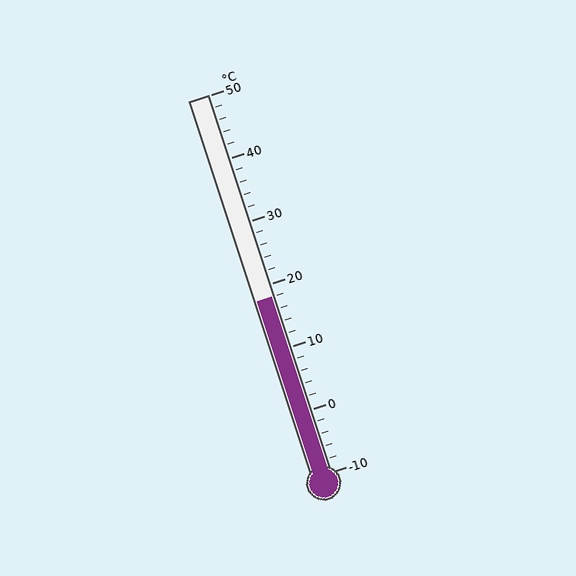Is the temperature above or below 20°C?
The temperature is below 20°C.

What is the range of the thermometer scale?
The thermometer scale ranges from -10°C to 50°C.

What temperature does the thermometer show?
The thermometer shows approximately 18°C.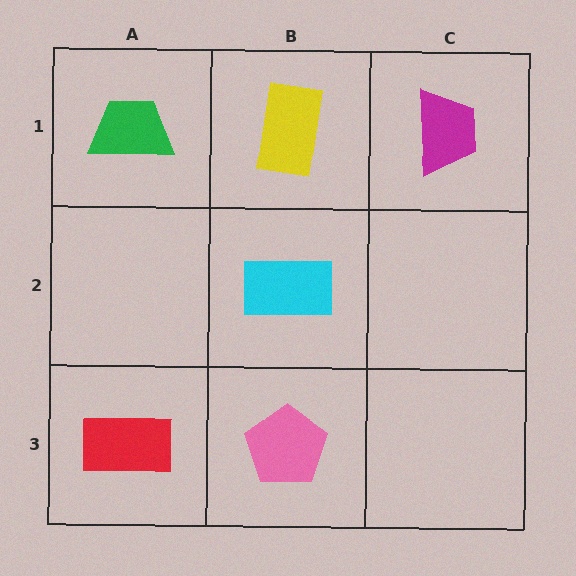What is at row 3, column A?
A red rectangle.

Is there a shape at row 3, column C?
No, that cell is empty.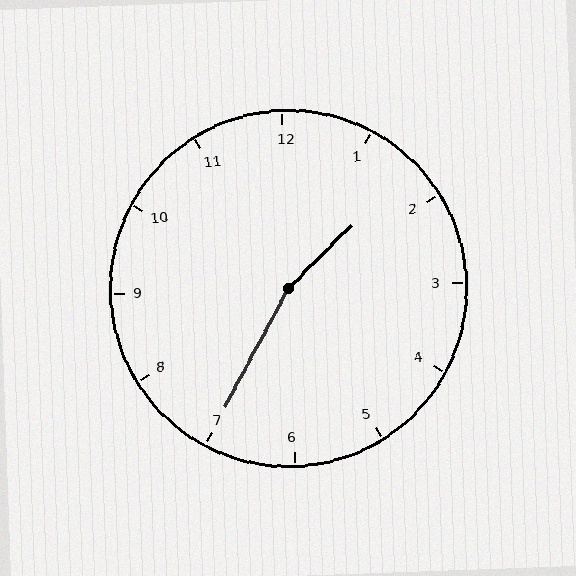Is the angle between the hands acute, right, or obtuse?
It is obtuse.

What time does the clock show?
1:35.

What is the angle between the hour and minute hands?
Approximately 162 degrees.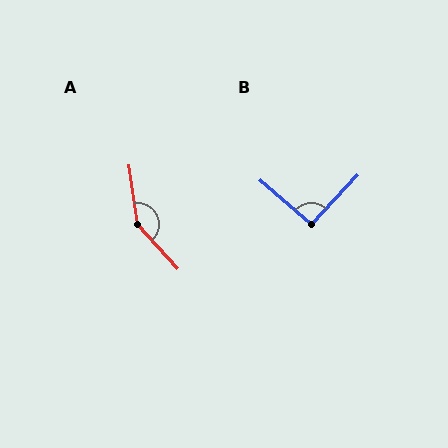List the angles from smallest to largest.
B (92°), A (146°).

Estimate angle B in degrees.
Approximately 92 degrees.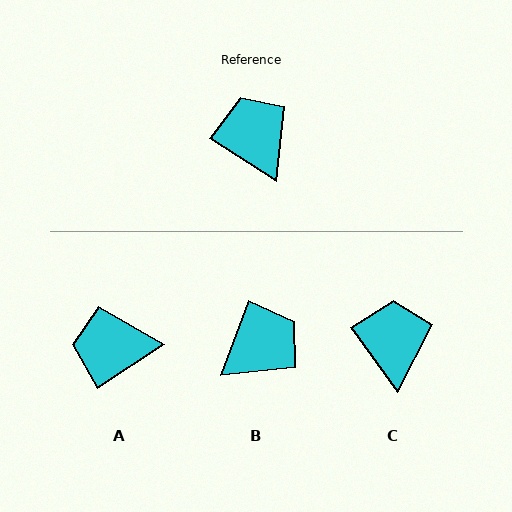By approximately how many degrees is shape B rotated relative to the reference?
Approximately 78 degrees clockwise.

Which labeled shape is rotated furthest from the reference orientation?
B, about 78 degrees away.